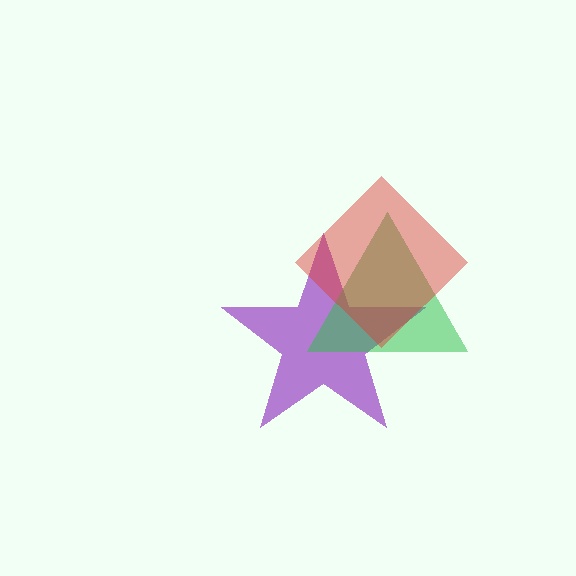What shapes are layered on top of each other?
The layered shapes are: a purple star, a green triangle, a red diamond.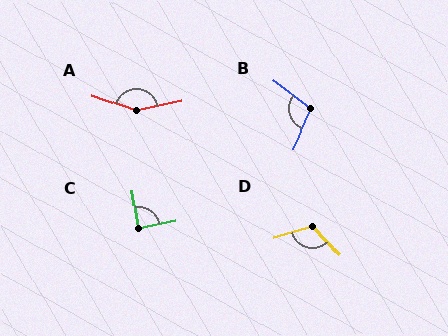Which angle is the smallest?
C, at approximately 86 degrees.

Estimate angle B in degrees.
Approximately 103 degrees.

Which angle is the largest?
A, at approximately 148 degrees.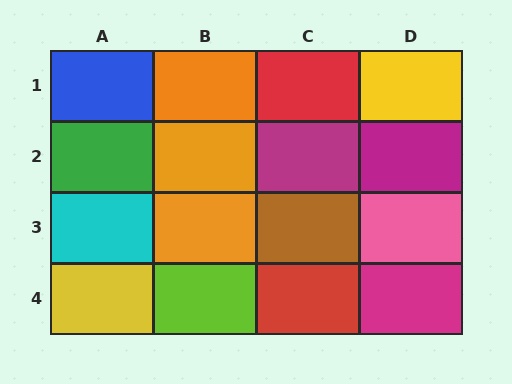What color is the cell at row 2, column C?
Magenta.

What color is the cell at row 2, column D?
Magenta.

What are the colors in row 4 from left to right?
Yellow, lime, red, magenta.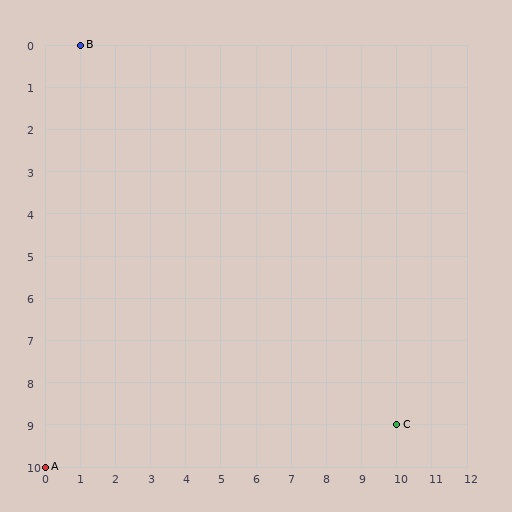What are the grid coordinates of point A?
Point A is at grid coordinates (0, 10).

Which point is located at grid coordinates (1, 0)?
Point B is at (1, 0).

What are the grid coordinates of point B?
Point B is at grid coordinates (1, 0).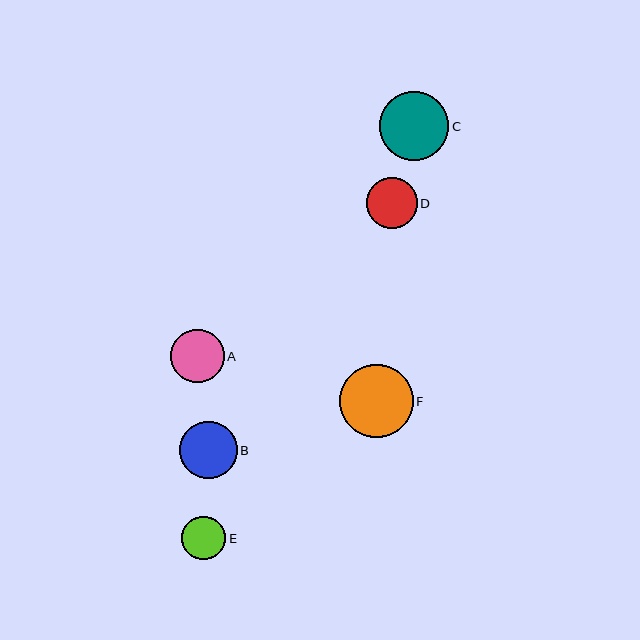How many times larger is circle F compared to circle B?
Circle F is approximately 1.3 times the size of circle B.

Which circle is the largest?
Circle F is the largest with a size of approximately 74 pixels.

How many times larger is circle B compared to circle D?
Circle B is approximately 1.1 times the size of circle D.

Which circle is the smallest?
Circle E is the smallest with a size of approximately 44 pixels.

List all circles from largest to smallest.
From largest to smallest: F, C, B, A, D, E.